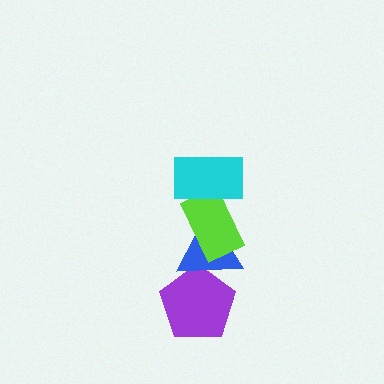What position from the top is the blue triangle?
The blue triangle is 3rd from the top.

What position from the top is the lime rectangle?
The lime rectangle is 2nd from the top.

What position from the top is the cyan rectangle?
The cyan rectangle is 1st from the top.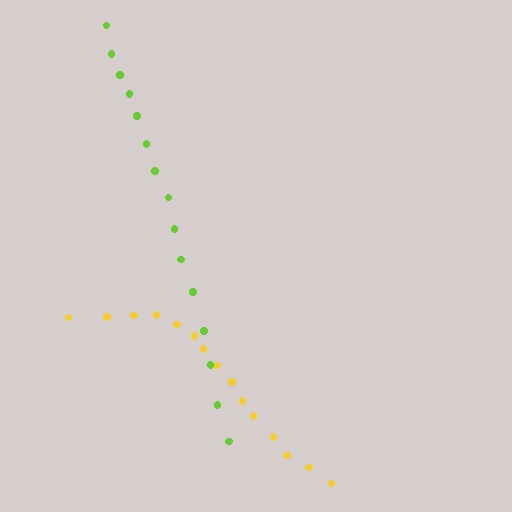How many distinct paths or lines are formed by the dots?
There are 2 distinct paths.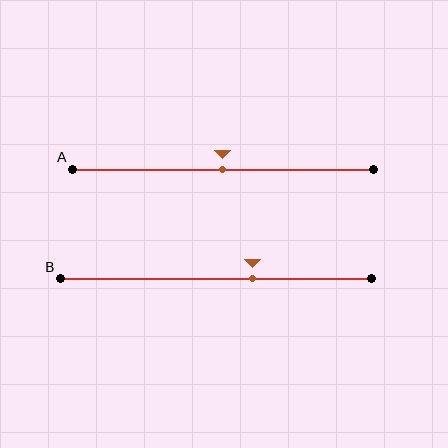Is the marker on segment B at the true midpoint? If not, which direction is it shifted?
No, the marker on segment B is shifted to the right by about 12% of the segment length.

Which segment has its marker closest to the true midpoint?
Segment A has its marker closest to the true midpoint.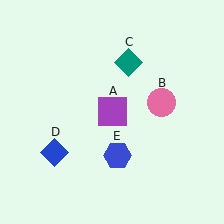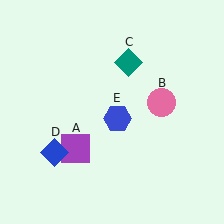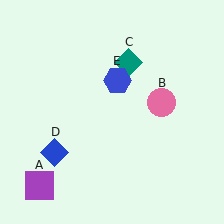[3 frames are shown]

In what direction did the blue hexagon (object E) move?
The blue hexagon (object E) moved up.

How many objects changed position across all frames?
2 objects changed position: purple square (object A), blue hexagon (object E).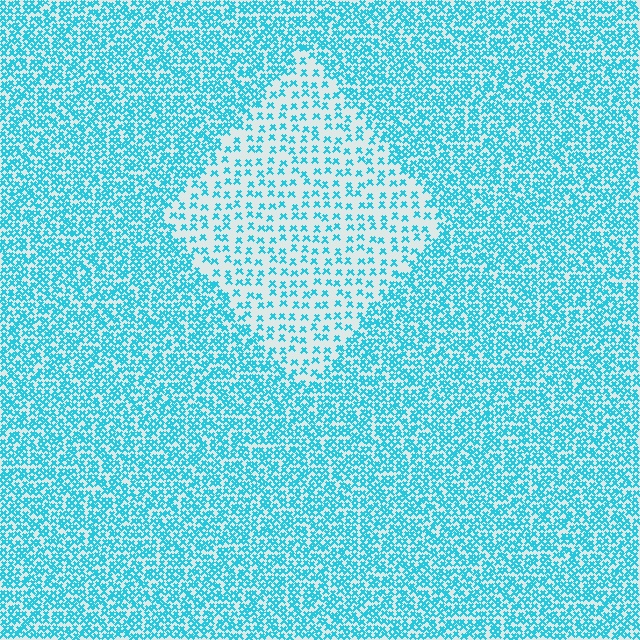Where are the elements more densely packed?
The elements are more densely packed outside the diamond boundary.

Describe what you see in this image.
The image contains small cyan elements arranged at two different densities. A diamond-shaped region is visible where the elements are less densely packed than the surrounding area.